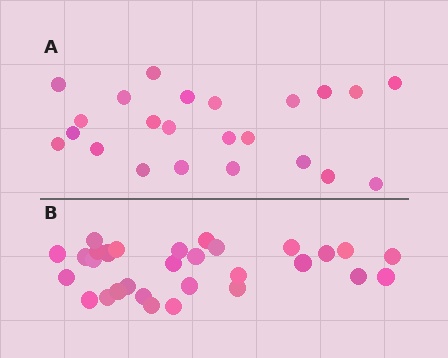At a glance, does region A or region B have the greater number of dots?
Region B (the bottom region) has more dots.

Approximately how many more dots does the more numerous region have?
Region B has roughly 8 or so more dots than region A.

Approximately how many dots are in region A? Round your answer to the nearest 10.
About 20 dots. (The exact count is 23, which rounds to 20.)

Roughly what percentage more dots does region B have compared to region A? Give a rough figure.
About 30% more.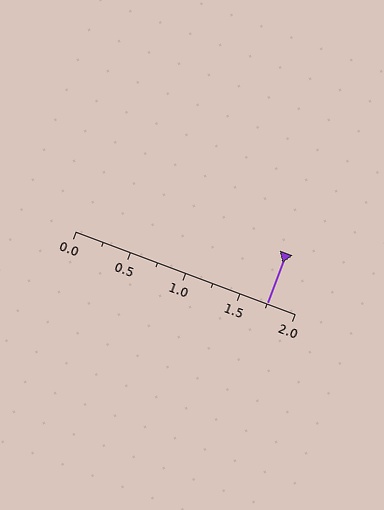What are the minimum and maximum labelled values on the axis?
The axis runs from 0.0 to 2.0.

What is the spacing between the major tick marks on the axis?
The major ticks are spaced 0.5 apart.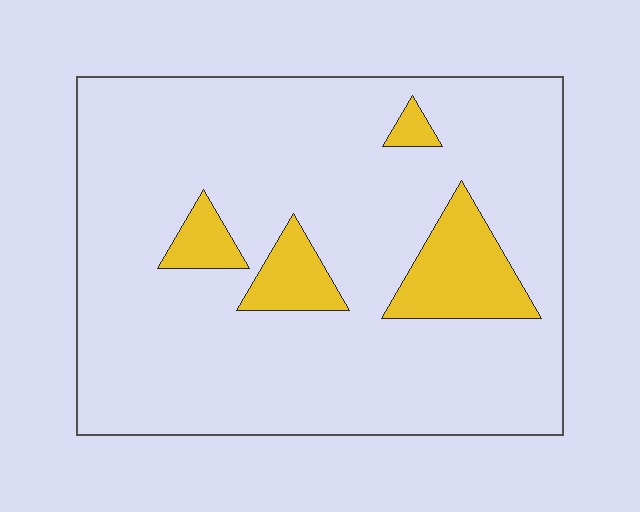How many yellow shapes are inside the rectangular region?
4.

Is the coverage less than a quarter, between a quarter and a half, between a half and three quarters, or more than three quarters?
Less than a quarter.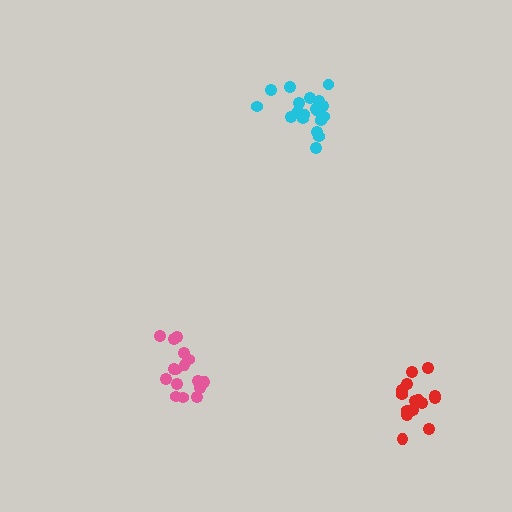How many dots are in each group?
Group 1: 19 dots, Group 2: 15 dots, Group 3: 16 dots (50 total).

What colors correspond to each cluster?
The clusters are colored: cyan, red, pink.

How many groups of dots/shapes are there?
There are 3 groups.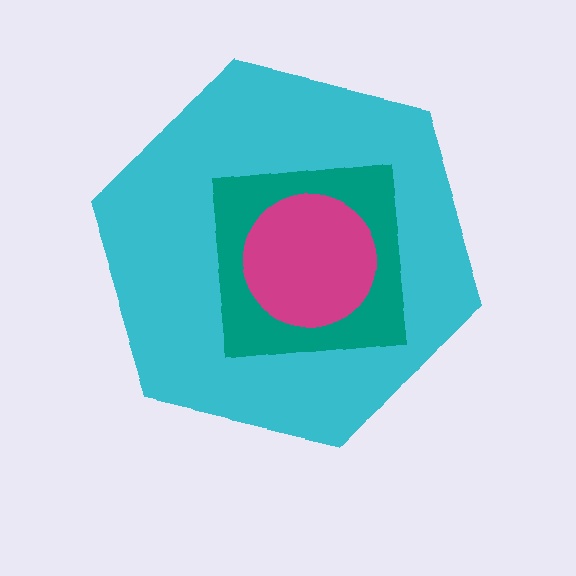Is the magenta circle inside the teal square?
Yes.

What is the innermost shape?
The magenta circle.